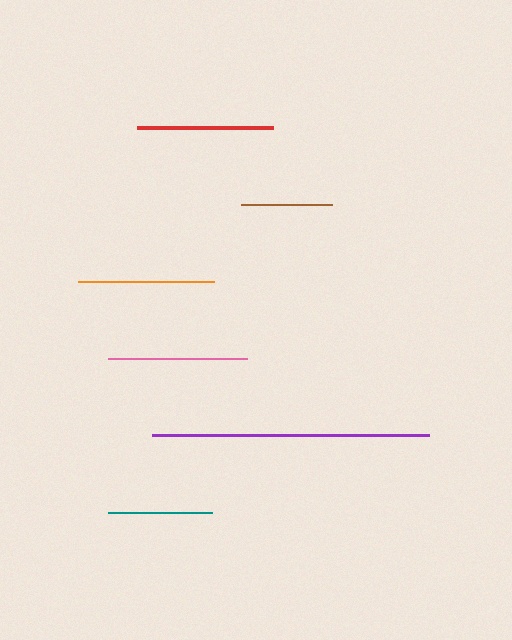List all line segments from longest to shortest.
From longest to shortest: purple, pink, orange, red, teal, brown.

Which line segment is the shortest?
The brown line is the shortest at approximately 92 pixels.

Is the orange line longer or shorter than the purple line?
The purple line is longer than the orange line.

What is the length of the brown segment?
The brown segment is approximately 92 pixels long.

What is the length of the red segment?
The red segment is approximately 135 pixels long.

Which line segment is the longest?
The purple line is the longest at approximately 276 pixels.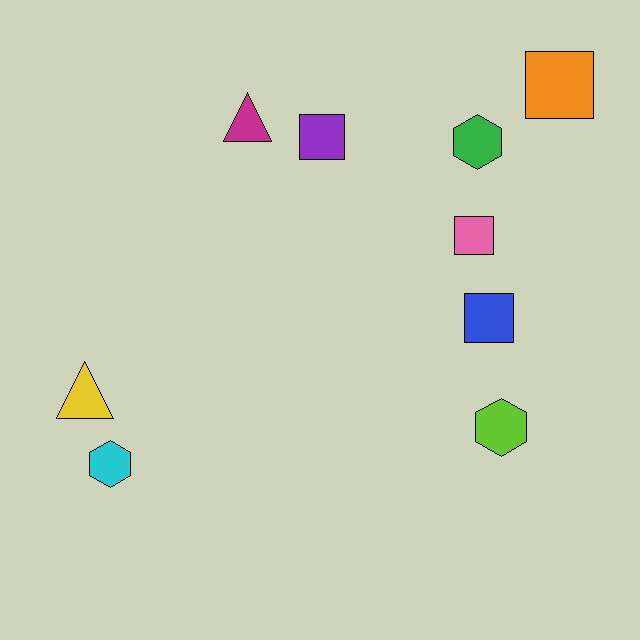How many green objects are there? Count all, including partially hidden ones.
There is 1 green object.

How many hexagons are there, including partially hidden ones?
There are 3 hexagons.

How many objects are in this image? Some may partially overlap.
There are 9 objects.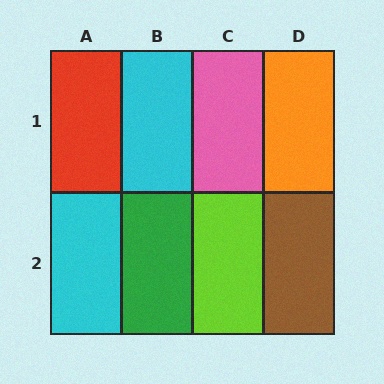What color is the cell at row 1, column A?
Red.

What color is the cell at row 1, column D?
Orange.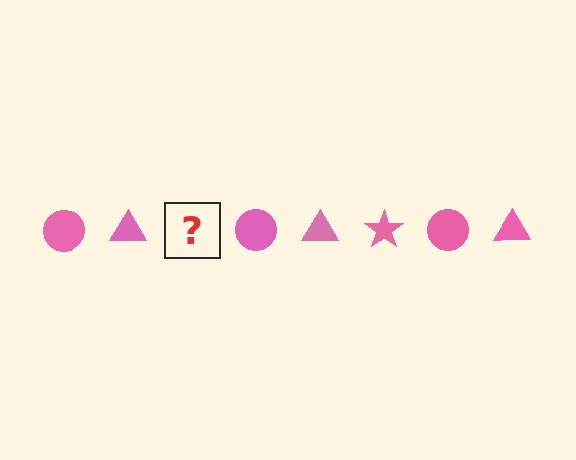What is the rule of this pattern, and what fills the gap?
The rule is that the pattern cycles through circle, triangle, star shapes in pink. The gap should be filled with a pink star.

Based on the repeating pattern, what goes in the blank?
The blank should be a pink star.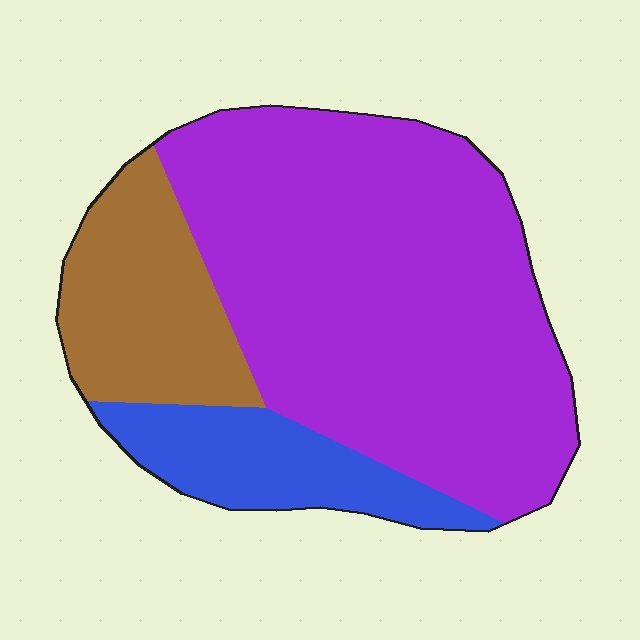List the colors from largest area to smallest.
From largest to smallest: purple, brown, blue.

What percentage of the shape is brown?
Brown covers about 20% of the shape.